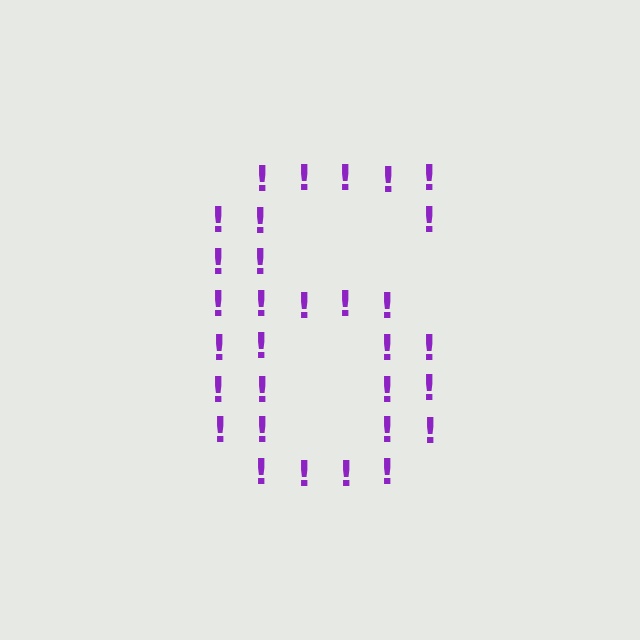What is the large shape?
The large shape is the digit 6.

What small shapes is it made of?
It is made of small exclamation marks.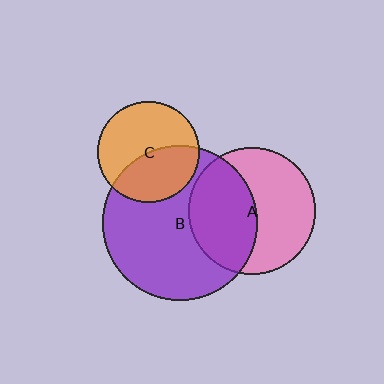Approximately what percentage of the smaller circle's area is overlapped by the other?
Approximately 45%.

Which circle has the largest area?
Circle B (purple).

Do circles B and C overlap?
Yes.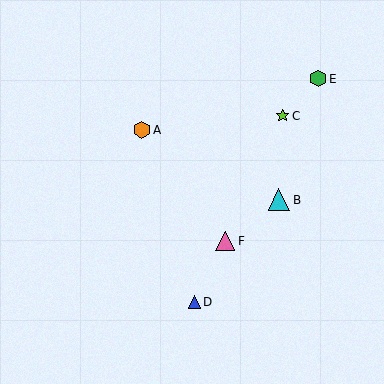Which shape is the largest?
The cyan triangle (labeled B) is the largest.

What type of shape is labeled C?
Shape C is a lime star.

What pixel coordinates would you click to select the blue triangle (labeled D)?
Click at (194, 302) to select the blue triangle D.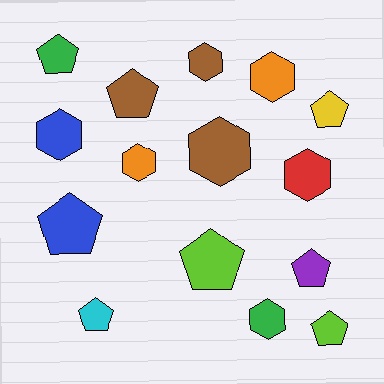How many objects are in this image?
There are 15 objects.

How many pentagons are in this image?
There are 8 pentagons.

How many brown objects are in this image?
There are 3 brown objects.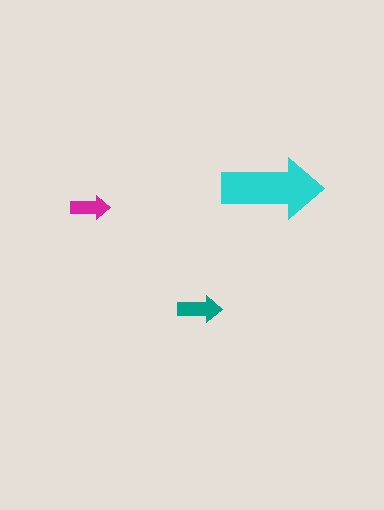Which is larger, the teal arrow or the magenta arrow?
The teal one.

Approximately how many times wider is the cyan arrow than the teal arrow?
About 2.5 times wider.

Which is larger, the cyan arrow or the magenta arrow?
The cyan one.